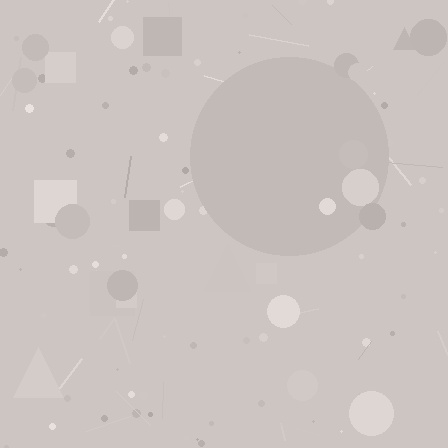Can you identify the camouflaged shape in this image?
The camouflaged shape is a circle.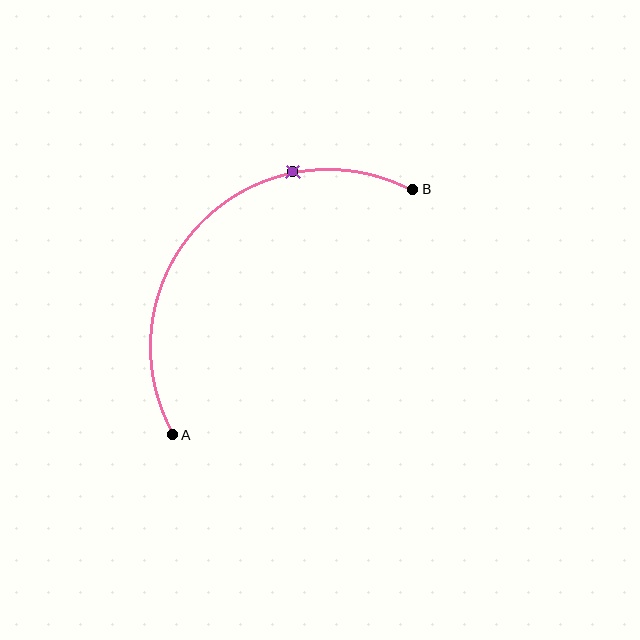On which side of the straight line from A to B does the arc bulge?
The arc bulges above and to the left of the straight line connecting A and B.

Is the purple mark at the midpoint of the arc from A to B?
No. The purple mark lies on the arc but is closer to endpoint B. The arc midpoint would be at the point on the curve equidistant along the arc from both A and B.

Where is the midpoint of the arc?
The arc midpoint is the point on the curve farthest from the straight line joining A and B. It sits above and to the left of that line.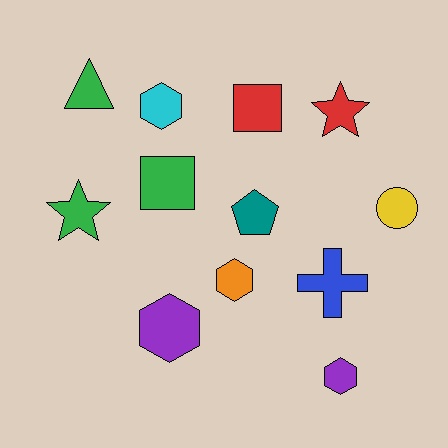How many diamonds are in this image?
There are no diamonds.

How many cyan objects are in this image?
There is 1 cyan object.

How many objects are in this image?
There are 12 objects.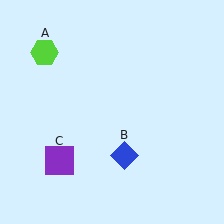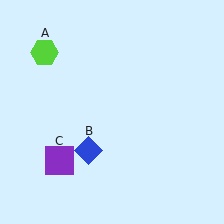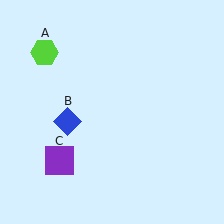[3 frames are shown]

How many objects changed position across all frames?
1 object changed position: blue diamond (object B).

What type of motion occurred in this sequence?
The blue diamond (object B) rotated clockwise around the center of the scene.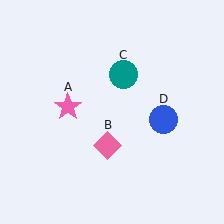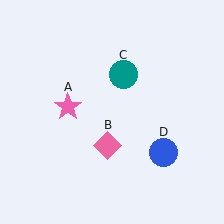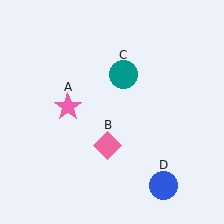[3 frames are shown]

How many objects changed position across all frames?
1 object changed position: blue circle (object D).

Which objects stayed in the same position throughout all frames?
Pink star (object A) and pink diamond (object B) and teal circle (object C) remained stationary.